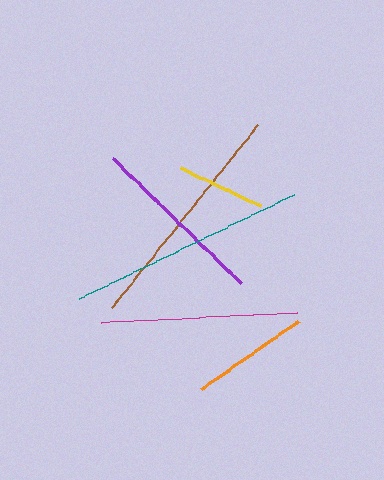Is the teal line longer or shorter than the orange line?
The teal line is longer than the orange line.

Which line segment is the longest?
The teal line is the longest at approximately 239 pixels.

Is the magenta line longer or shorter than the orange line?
The magenta line is longer than the orange line.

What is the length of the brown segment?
The brown segment is approximately 235 pixels long.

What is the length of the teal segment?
The teal segment is approximately 239 pixels long.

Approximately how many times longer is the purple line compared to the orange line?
The purple line is approximately 1.5 times the length of the orange line.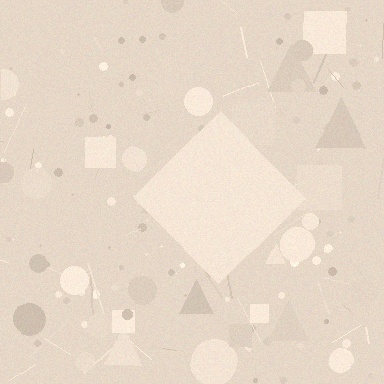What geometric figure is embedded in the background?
A diamond is embedded in the background.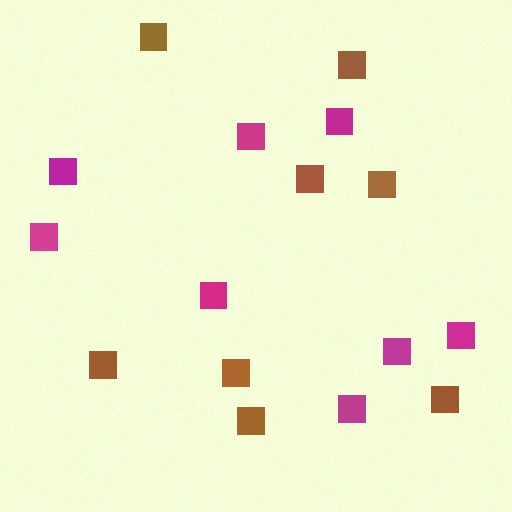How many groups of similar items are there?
There are 2 groups: one group of brown squares (8) and one group of magenta squares (8).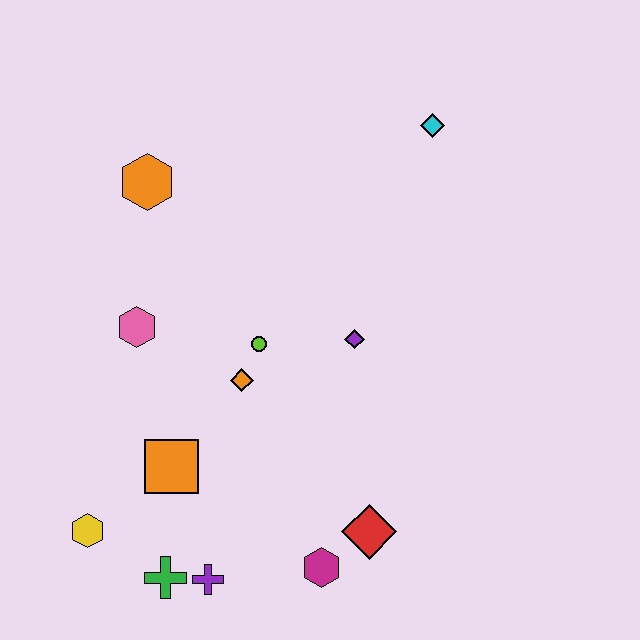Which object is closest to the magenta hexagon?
The red diamond is closest to the magenta hexagon.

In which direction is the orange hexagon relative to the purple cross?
The orange hexagon is above the purple cross.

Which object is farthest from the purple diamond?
The yellow hexagon is farthest from the purple diamond.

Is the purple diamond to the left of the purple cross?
No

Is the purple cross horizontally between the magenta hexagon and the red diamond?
No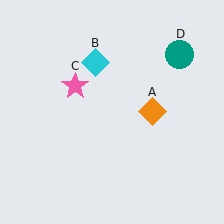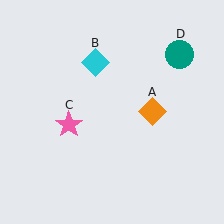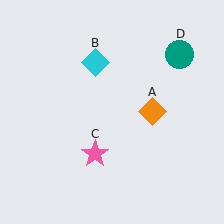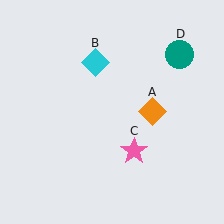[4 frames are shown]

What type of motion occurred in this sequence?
The pink star (object C) rotated counterclockwise around the center of the scene.